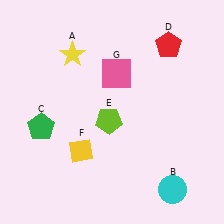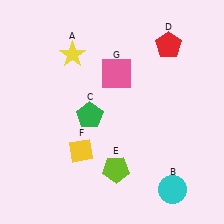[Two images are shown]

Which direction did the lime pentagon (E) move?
The lime pentagon (E) moved down.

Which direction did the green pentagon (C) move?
The green pentagon (C) moved right.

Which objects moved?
The objects that moved are: the green pentagon (C), the lime pentagon (E).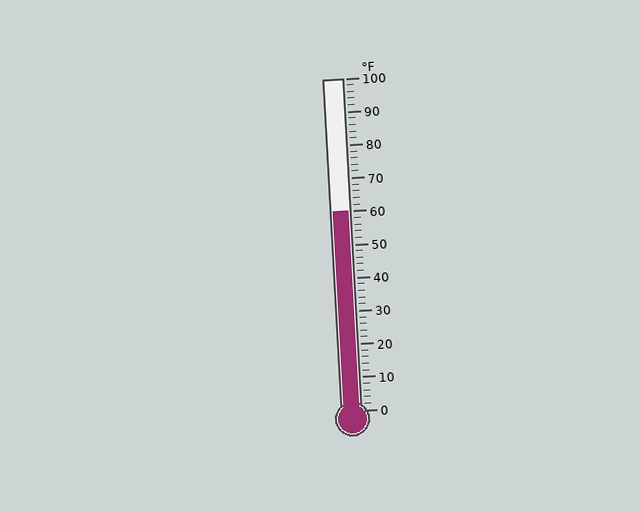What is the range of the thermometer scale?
The thermometer scale ranges from 0°F to 100°F.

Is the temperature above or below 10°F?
The temperature is above 10°F.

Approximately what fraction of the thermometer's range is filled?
The thermometer is filled to approximately 60% of its range.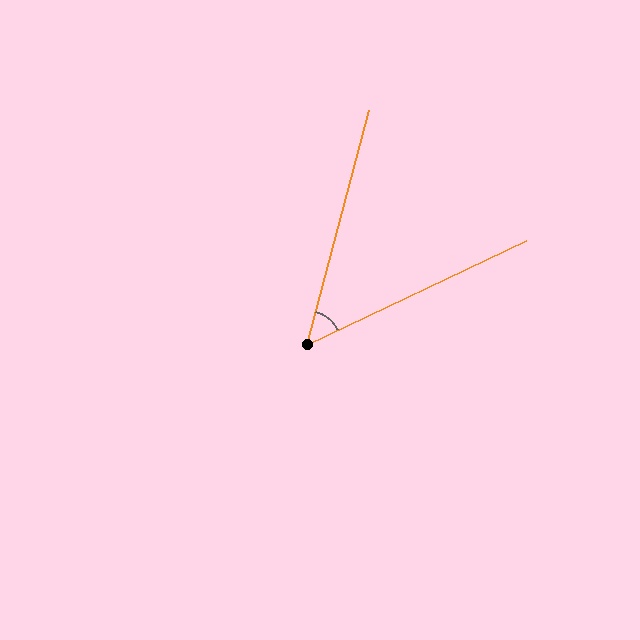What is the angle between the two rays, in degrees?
Approximately 50 degrees.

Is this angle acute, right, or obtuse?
It is acute.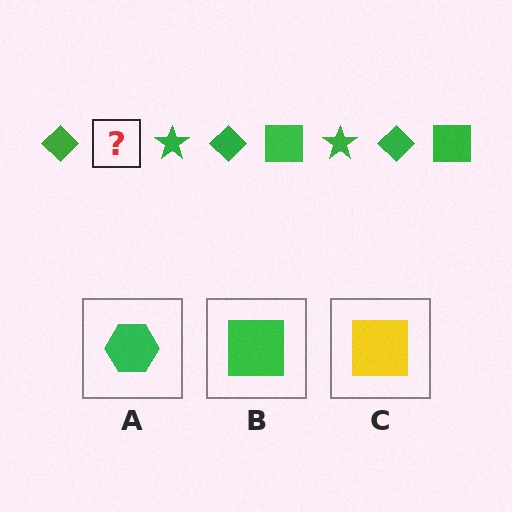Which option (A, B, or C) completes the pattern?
B.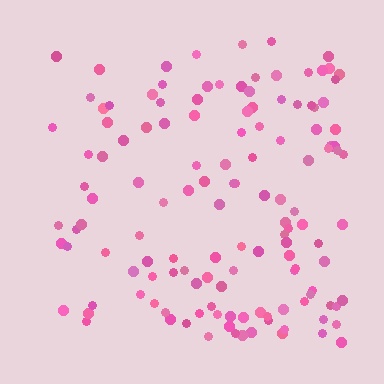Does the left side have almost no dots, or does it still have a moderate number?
Still a moderate number, just noticeably fewer than the right.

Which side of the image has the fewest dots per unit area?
The left.